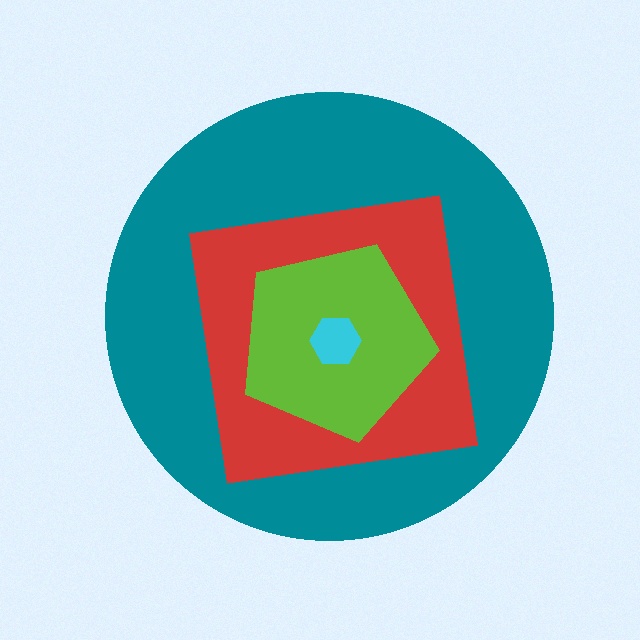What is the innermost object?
The cyan hexagon.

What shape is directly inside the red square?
The lime pentagon.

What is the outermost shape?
The teal circle.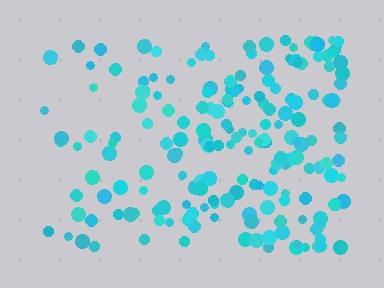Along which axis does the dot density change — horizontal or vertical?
Horizontal.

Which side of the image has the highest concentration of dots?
The right.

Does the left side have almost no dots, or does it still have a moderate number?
Still a moderate number, just noticeably fewer than the right.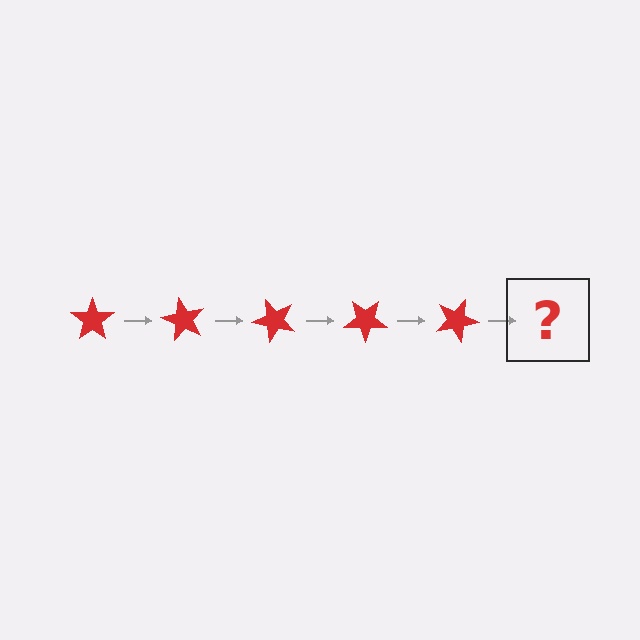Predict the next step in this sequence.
The next step is a red star rotated 300 degrees.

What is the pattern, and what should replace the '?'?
The pattern is that the star rotates 60 degrees each step. The '?' should be a red star rotated 300 degrees.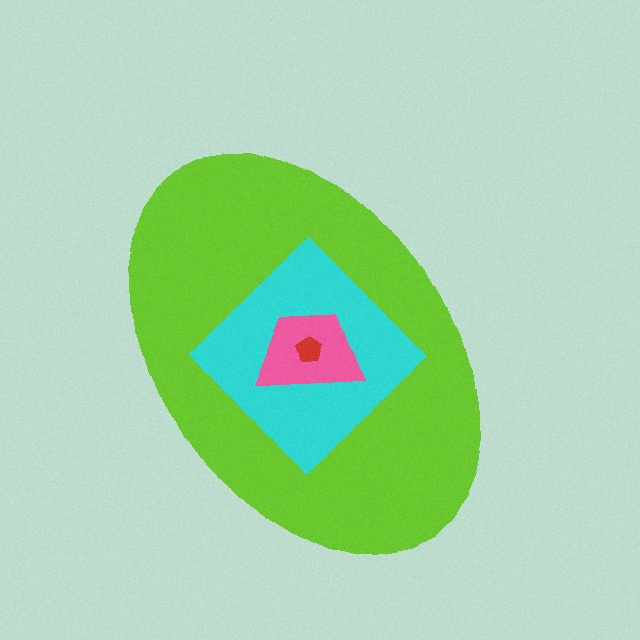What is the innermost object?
The red pentagon.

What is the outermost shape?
The lime ellipse.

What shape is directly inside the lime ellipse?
The cyan diamond.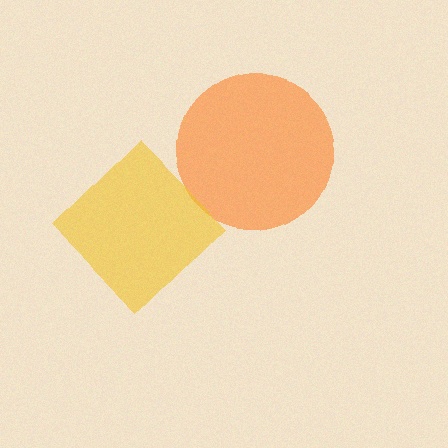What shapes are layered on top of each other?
The layered shapes are: an orange circle, a yellow diamond.